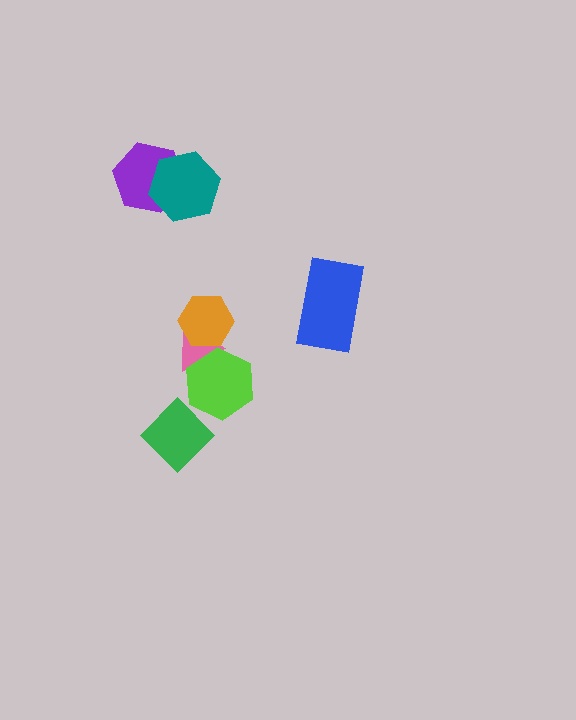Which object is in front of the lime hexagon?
The green diamond is in front of the lime hexagon.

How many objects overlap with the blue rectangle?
0 objects overlap with the blue rectangle.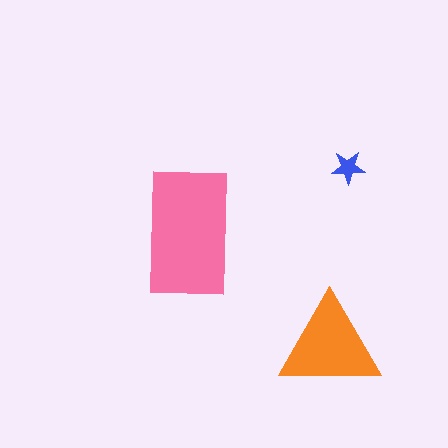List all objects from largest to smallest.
The pink rectangle, the orange triangle, the blue star.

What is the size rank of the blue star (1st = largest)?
3rd.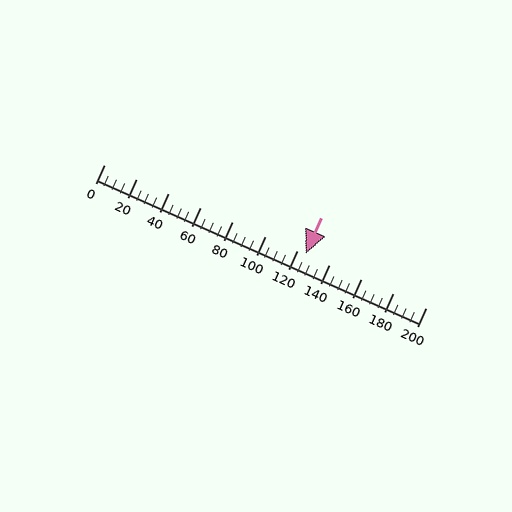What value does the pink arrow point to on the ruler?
The pink arrow points to approximately 125.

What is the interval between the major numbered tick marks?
The major tick marks are spaced 20 units apart.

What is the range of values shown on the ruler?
The ruler shows values from 0 to 200.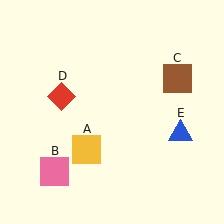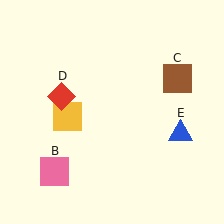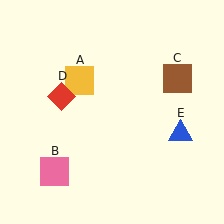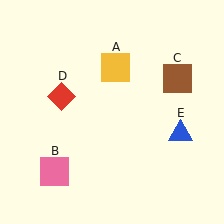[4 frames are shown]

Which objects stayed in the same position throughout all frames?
Pink square (object B) and brown square (object C) and red diamond (object D) and blue triangle (object E) remained stationary.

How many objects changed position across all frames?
1 object changed position: yellow square (object A).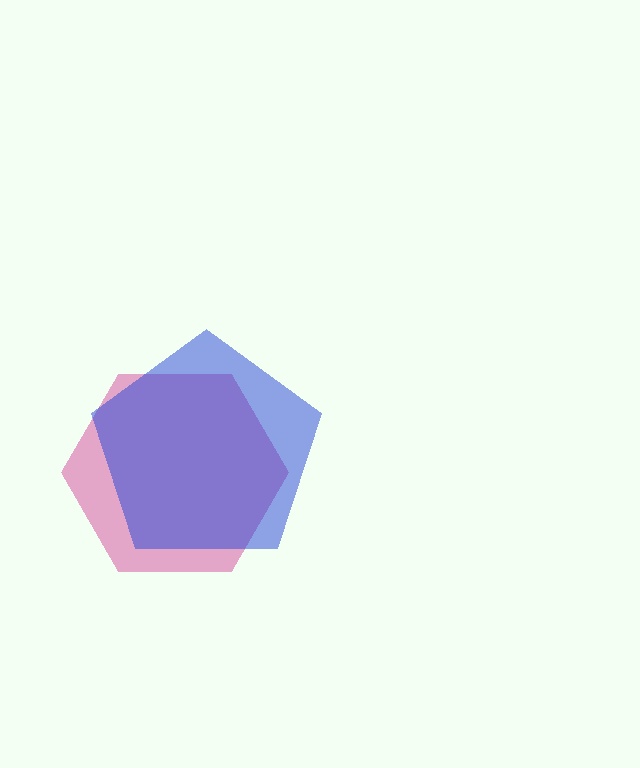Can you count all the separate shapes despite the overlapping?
Yes, there are 2 separate shapes.